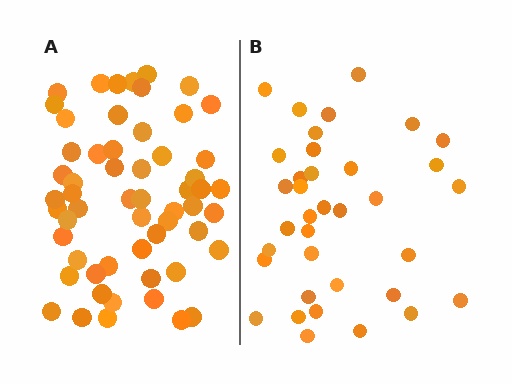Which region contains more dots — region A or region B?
Region A (the left region) has more dots.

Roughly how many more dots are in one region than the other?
Region A has approximately 20 more dots than region B.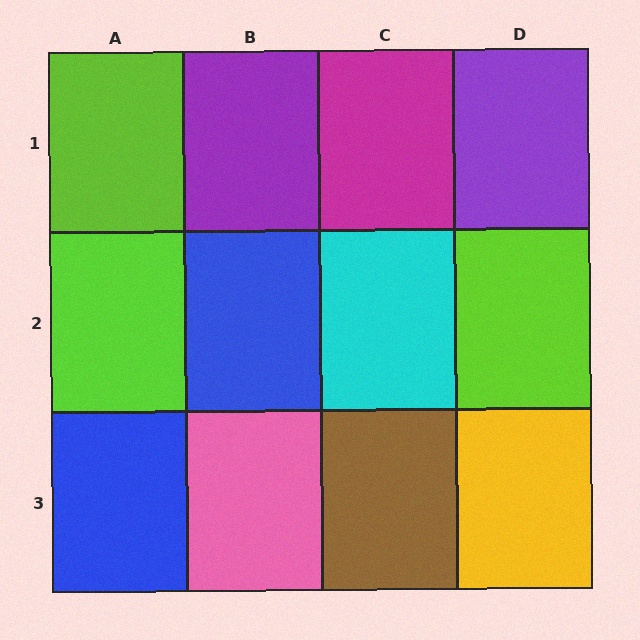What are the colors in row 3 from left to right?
Blue, pink, brown, yellow.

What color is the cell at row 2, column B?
Blue.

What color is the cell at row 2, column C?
Cyan.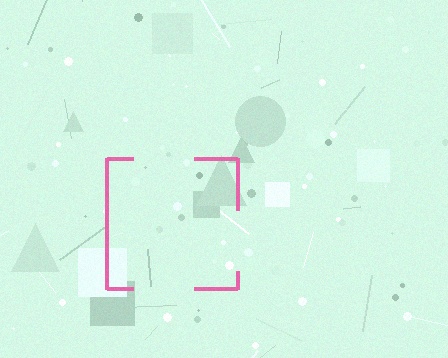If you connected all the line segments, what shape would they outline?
They would outline a square.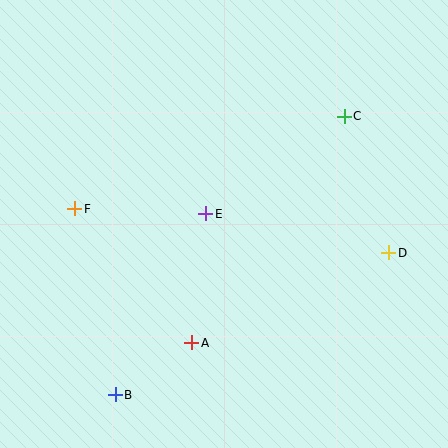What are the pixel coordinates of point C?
Point C is at (344, 116).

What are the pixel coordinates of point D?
Point D is at (389, 253).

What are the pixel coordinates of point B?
Point B is at (115, 395).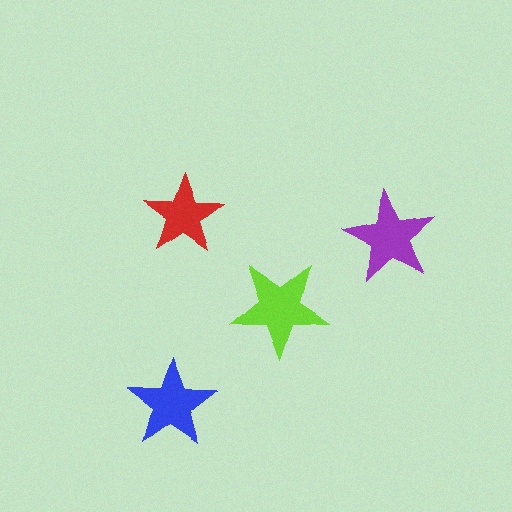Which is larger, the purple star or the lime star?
The lime one.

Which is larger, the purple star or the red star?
The purple one.